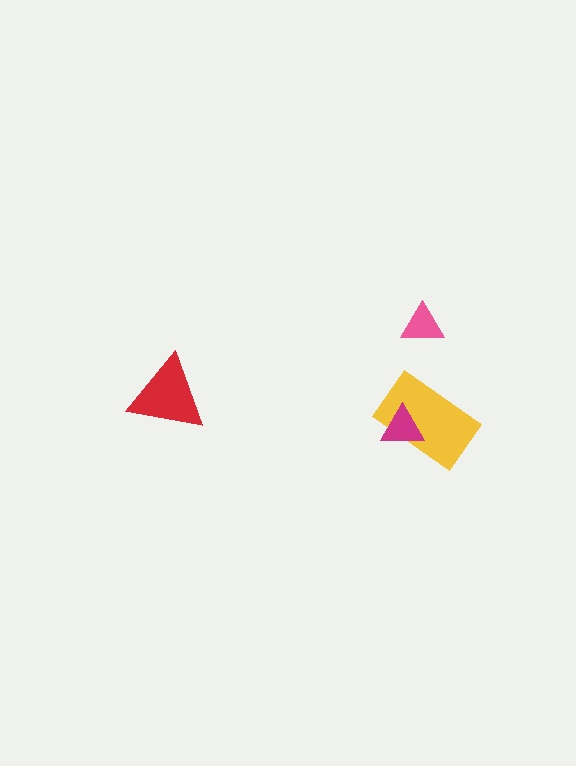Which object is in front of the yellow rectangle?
The magenta triangle is in front of the yellow rectangle.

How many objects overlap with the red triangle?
0 objects overlap with the red triangle.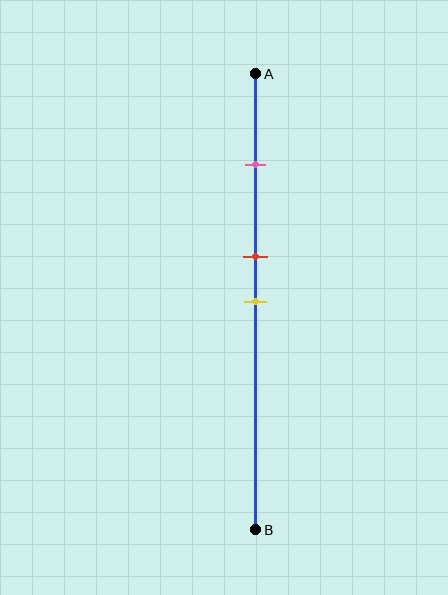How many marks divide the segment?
There are 3 marks dividing the segment.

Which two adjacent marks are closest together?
The red and yellow marks are the closest adjacent pair.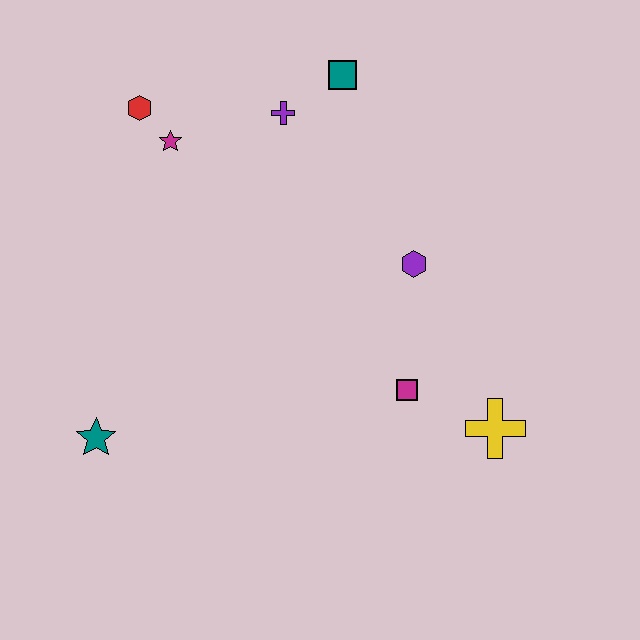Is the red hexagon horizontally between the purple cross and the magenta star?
No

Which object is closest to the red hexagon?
The magenta star is closest to the red hexagon.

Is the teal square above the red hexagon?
Yes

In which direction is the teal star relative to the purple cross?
The teal star is below the purple cross.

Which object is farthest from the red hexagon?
The yellow cross is farthest from the red hexagon.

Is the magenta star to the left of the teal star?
No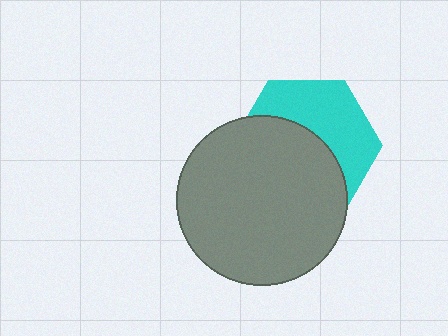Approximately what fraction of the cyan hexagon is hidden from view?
Roughly 54% of the cyan hexagon is hidden behind the gray circle.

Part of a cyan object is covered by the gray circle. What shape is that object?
It is a hexagon.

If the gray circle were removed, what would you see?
You would see the complete cyan hexagon.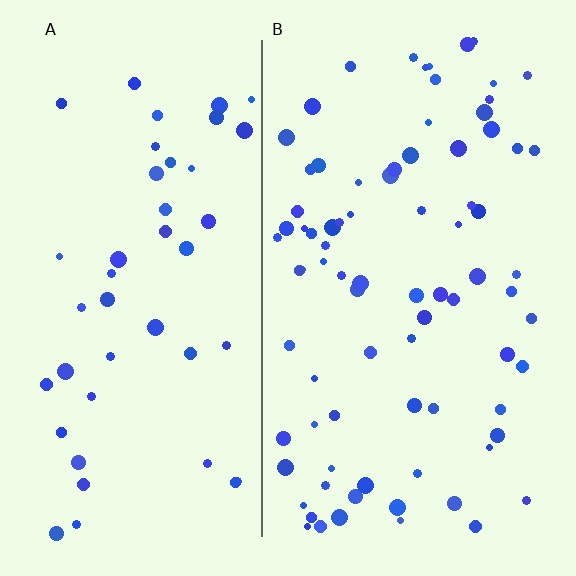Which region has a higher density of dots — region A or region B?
B (the right).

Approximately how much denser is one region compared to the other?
Approximately 1.9× — region B over region A.